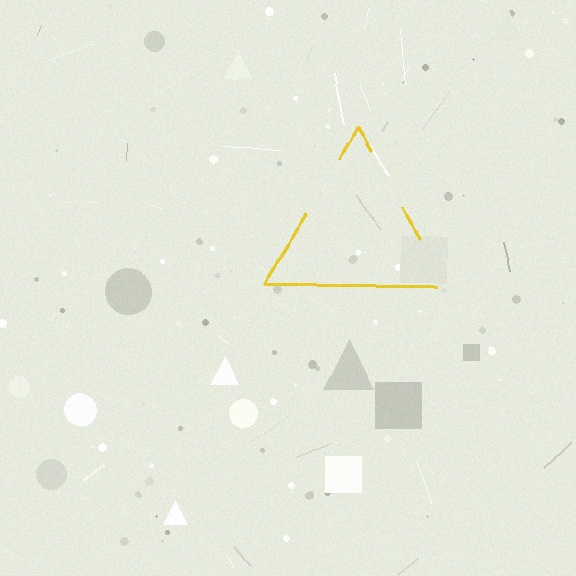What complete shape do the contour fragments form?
The contour fragments form a triangle.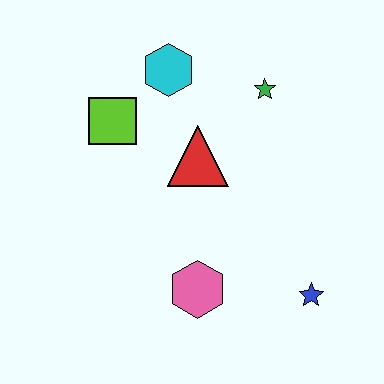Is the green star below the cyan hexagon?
Yes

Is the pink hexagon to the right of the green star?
No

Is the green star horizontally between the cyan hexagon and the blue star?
Yes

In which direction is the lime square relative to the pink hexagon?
The lime square is above the pink hexagon.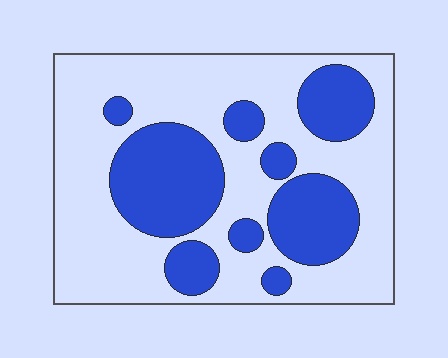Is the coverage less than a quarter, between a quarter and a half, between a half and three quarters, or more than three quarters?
Between a quarter and a half.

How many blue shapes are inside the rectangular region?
9.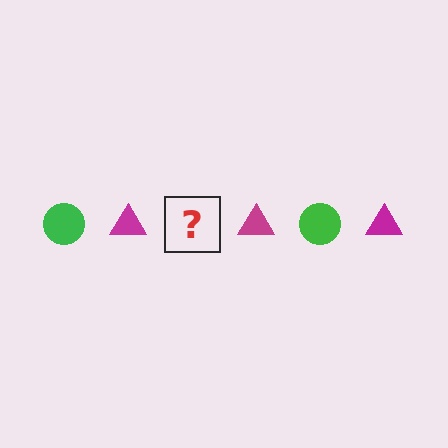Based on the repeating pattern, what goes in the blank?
The blank should be a green circle.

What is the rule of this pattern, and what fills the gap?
The rule is that the pattern alternates between green circle and magenta triangle. The gap should be filled with a green circle.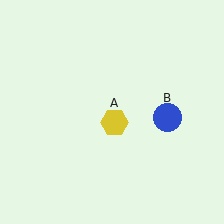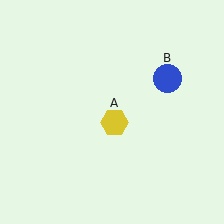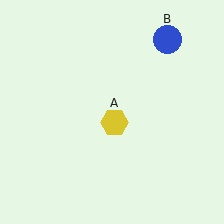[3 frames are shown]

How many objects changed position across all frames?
1 object changed position: blue circle (object B).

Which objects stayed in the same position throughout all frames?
Yellow hexagon (object A) remained stationary.